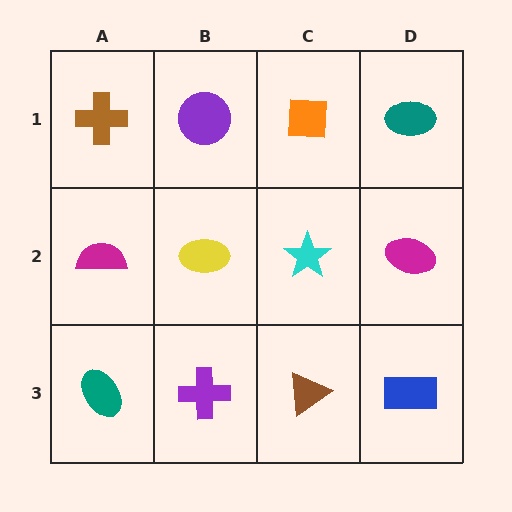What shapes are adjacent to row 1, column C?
A cyan star (row 2, column C), a purple circle (row 1, column B), a teal ellipse (row 1, column D).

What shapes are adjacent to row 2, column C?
An orange square (row 1, column C), a brown triangle (row 3, column C), a yellow ellipse (row 2, column B), a magenta ellipse (row 2, column D).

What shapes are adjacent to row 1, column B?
A yellow ellipse (row 2, column B), a brown cross (row 1, column A), an orange square (row 1, column C).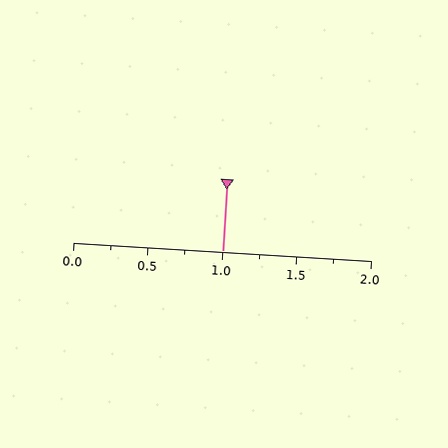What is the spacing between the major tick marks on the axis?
The major ticks are spaced 0.5 apart.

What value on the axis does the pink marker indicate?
The marker indicates approximately 1.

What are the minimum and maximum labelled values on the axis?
The axis runs from 0.0 to 2.0.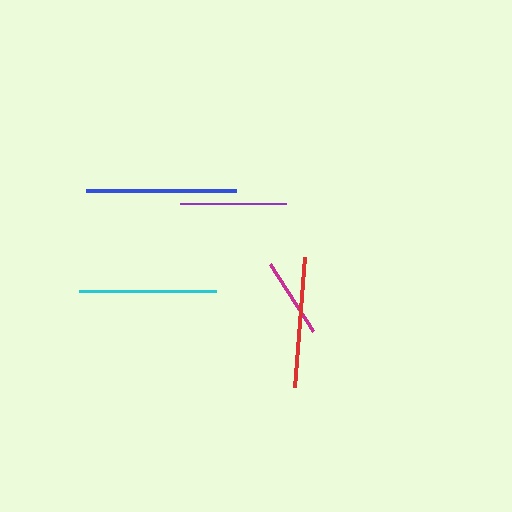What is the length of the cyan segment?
The cyan segment is approximately 137 pixels long.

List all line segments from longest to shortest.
From longest to shortest: blue, cyan, red, purple, magenta.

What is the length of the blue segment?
The blue segment is approximately 149 pixels long.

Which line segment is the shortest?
The magenta line is the shortest at approximately 80 pixels.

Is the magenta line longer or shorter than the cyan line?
The cyan line is longer than the magenta line.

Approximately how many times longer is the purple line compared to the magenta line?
The purple line is approximately 1.3 times the length of the magenta line.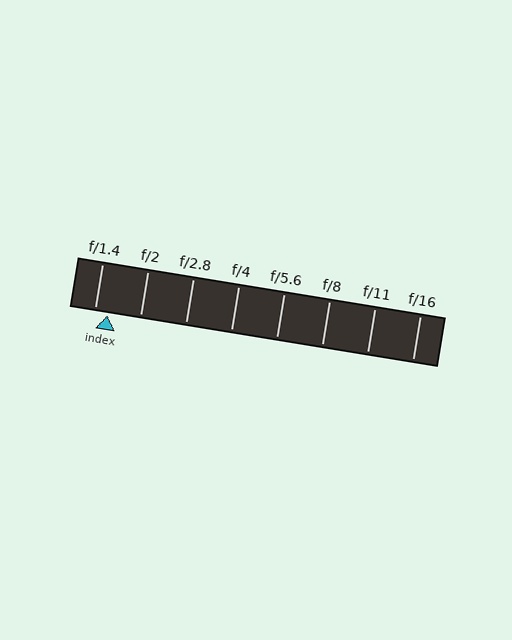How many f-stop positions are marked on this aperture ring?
There are 8 f-stop positions marked.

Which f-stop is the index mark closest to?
The index mark is closest to f/1.4.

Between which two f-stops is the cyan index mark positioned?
The index mark is between f/1.4 and f/2.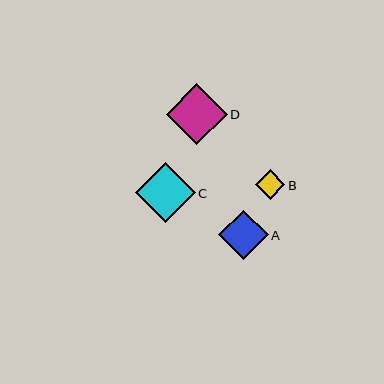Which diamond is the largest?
Diamond D is the largest with a size of approximately 60 pixels.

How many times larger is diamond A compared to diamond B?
Diamond A is approximately 1.7 times the size of diamond B.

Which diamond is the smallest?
Diamond B is the smallest with a size of approximately 30 pixels.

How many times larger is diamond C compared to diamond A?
Diamond C is approximately 1.2 times the size of diamond A.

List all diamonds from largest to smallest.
From largest to smallest: D, C, A, B.